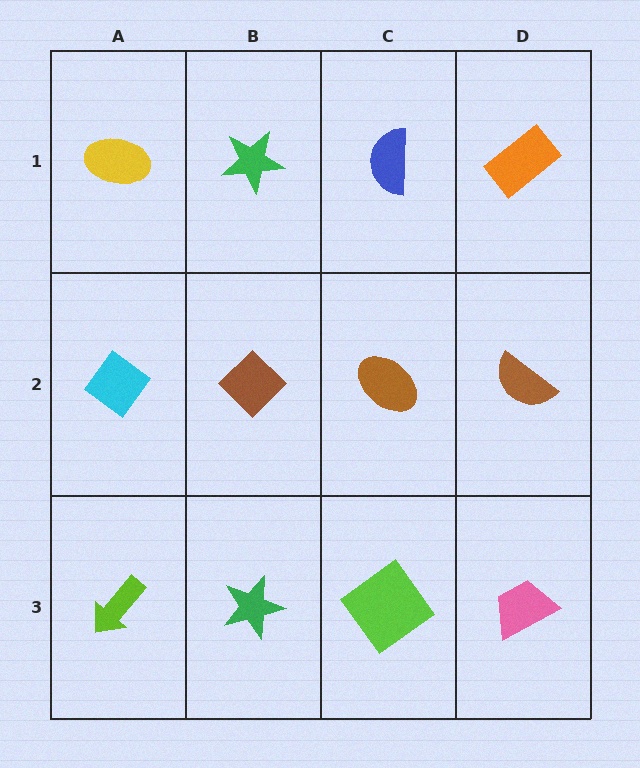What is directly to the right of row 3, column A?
A green star.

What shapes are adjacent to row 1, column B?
A brown diamond (row 2, column B), a yellow ellipse (row 1, column A), a blue semicircle (row 1, column C).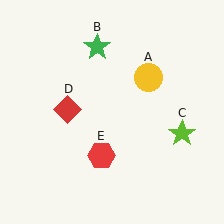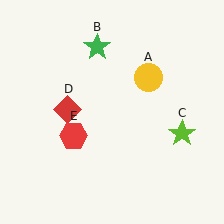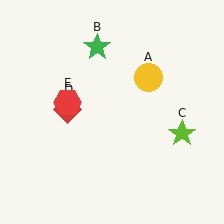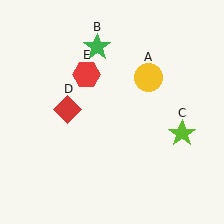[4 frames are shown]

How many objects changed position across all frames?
1 object changed position: red hexagon (object E).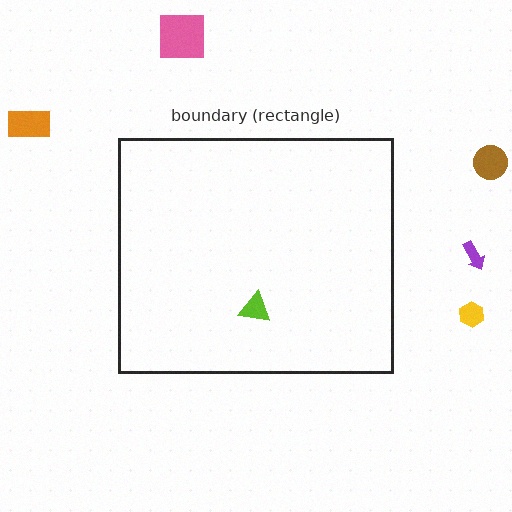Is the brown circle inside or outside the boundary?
Outside.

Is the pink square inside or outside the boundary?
Outside.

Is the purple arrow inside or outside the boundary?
Outside.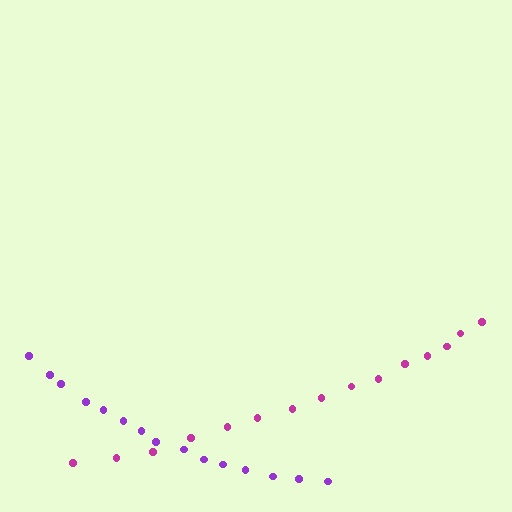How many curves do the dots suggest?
There are 2 distinct paths.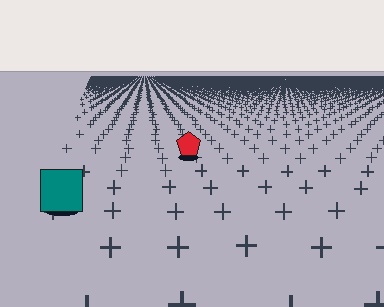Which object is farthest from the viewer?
The red pentagon is farthest from the viewer. It appears smaller and the ground texture around it is denser.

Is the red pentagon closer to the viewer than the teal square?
No. The teal square is closer — you can tell from the texture gradient: the ground texture is coarser near it.